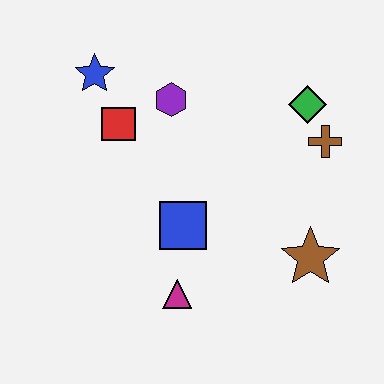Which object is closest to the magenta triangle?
The blue square is closest to the magenta triangle.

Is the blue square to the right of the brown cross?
No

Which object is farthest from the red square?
The brown star is farthest from the red square.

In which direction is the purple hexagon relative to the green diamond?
The purple hexagon is to the left of the green diamond.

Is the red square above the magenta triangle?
Yes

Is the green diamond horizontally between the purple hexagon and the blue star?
No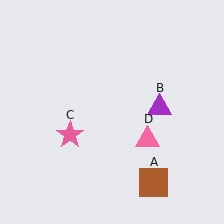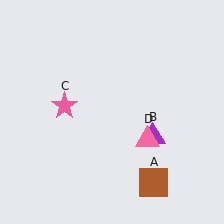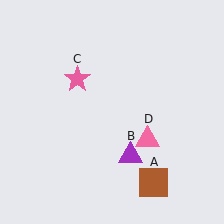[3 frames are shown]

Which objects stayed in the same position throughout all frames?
Brown square (object A) and pink triangle (object D) remained stationary.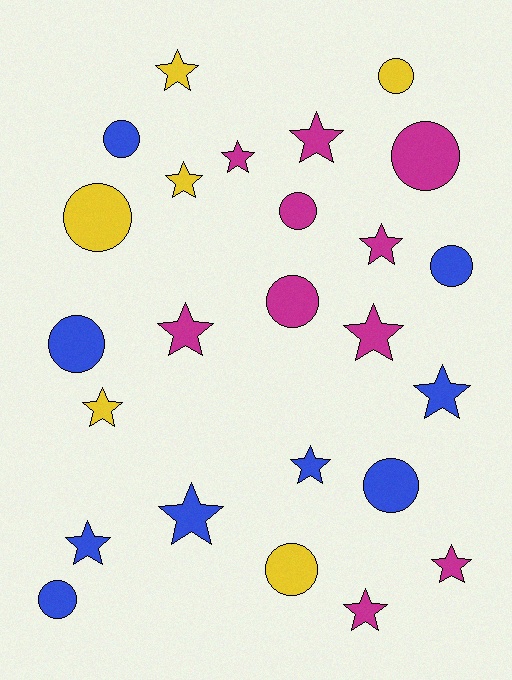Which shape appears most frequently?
Star, with 14 objects.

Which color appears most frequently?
Magenta, with 10 objects.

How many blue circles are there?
There are 5 blue circles.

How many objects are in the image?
There are 25 objects.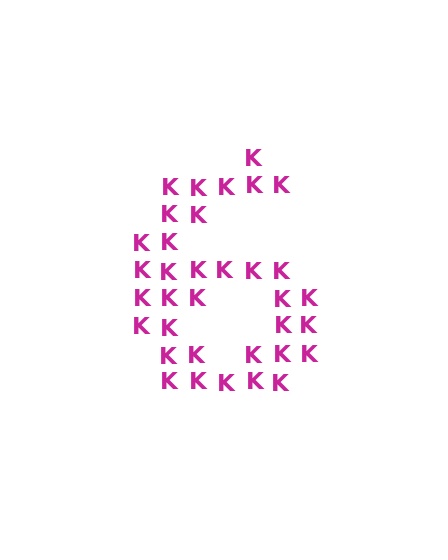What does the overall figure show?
The overall figure shows the digit 6.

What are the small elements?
The small elements are letter K's.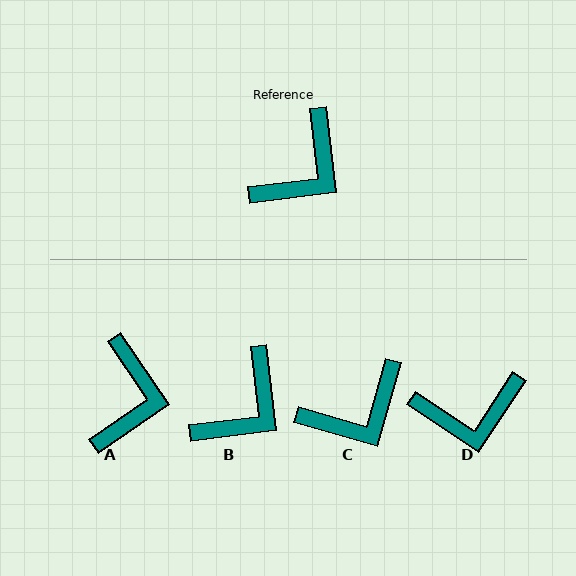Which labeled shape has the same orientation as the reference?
B.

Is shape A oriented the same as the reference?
No, it is off by about 28 degrees.